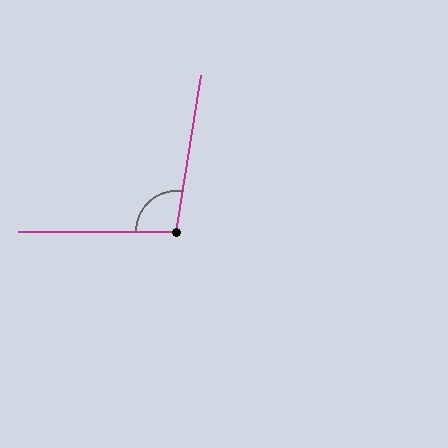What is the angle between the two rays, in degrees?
Approximately 99 degrees.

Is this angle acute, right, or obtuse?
It is obtuse.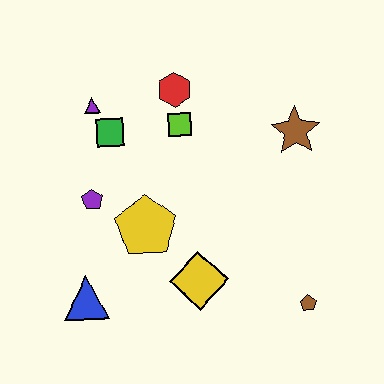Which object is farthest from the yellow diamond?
The purple triangle is farthest from the yellow diamond.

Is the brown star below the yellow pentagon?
No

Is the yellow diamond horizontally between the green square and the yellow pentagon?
No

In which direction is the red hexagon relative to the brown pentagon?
The red hexagon is above the brown pentagon.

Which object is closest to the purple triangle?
The green square is closest to the purple triangle.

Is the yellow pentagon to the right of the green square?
Yes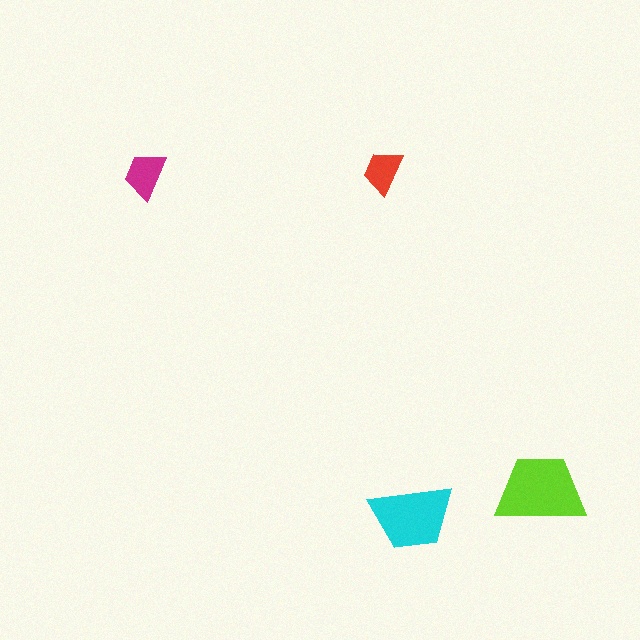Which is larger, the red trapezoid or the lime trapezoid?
The lime one.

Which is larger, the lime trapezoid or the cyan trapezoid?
The lime one.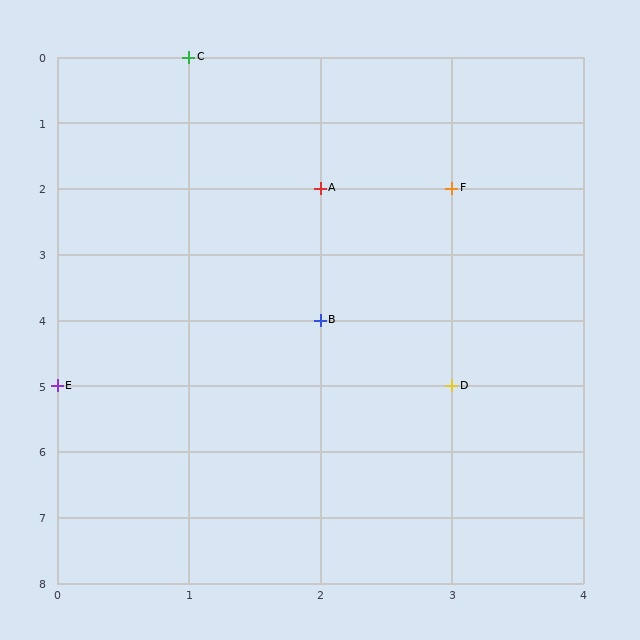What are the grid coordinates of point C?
Point C is at grid coordinates (1, 0).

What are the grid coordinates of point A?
Point A is at grid coordinates (2, 2).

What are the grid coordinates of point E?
Point E is at grid coordinates (0, 5).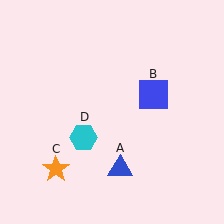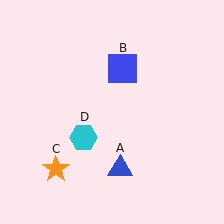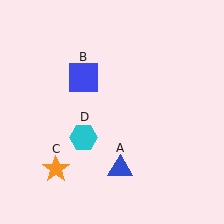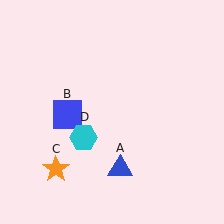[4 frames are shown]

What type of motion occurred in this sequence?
The blue square (object B) rotated counterclockwise around the center of the scene.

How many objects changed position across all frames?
1 object changed position: blue square (object B).